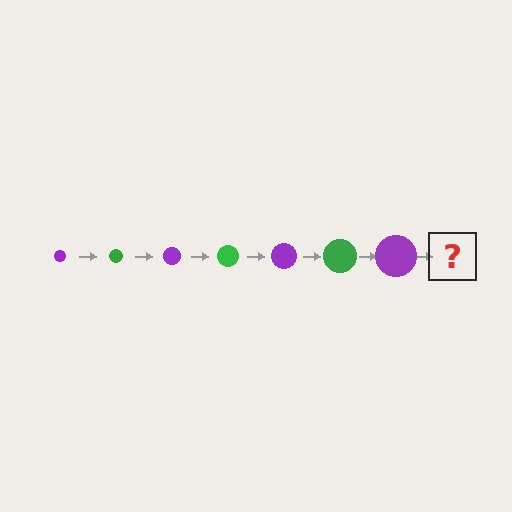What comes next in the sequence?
The next element should be a green circle, larger than the previous one.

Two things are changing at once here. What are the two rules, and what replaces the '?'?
The two rules are that the circle grows larger each step and the color cycles through purple and green. The '?' should be a green circle, larger than the previous one.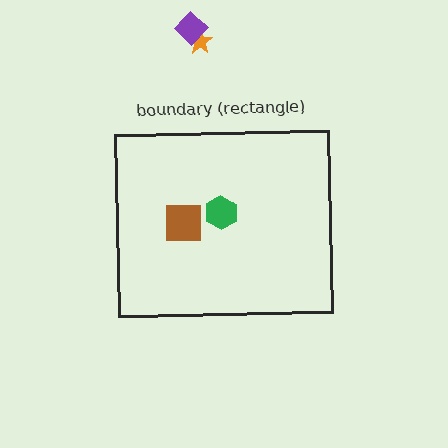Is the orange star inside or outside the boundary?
Outside.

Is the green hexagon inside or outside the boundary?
Inside.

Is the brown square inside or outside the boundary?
Inside.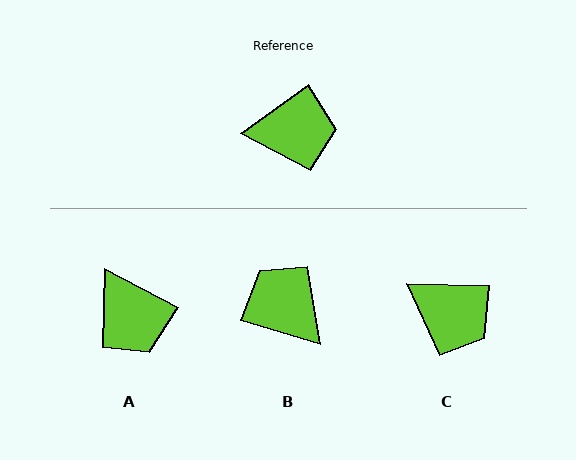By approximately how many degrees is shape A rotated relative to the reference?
Approximately 64 degrees clockwise.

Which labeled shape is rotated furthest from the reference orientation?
B, about 127 degrees away.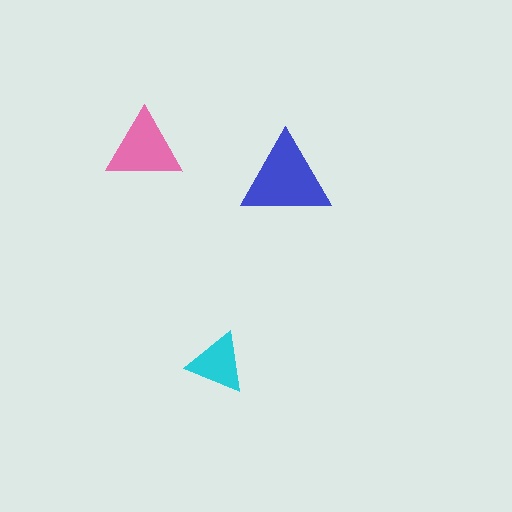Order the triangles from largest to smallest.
the blue one, the pink one, the cyan one.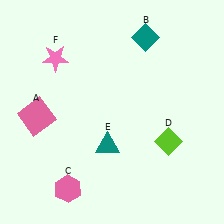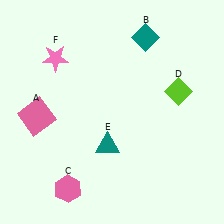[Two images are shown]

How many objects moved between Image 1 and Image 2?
1 object moved between the two images.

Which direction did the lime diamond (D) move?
The lime diamond (D) moved up.